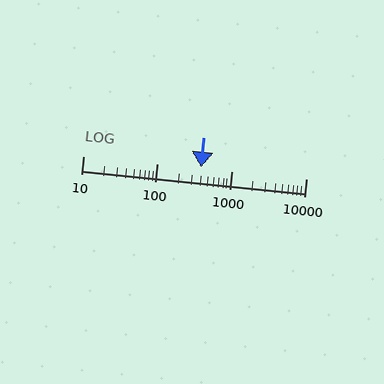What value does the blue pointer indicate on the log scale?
The pointer indicates approximately 390.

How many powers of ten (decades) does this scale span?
The scale spans 3 decades, from 10 to 10000.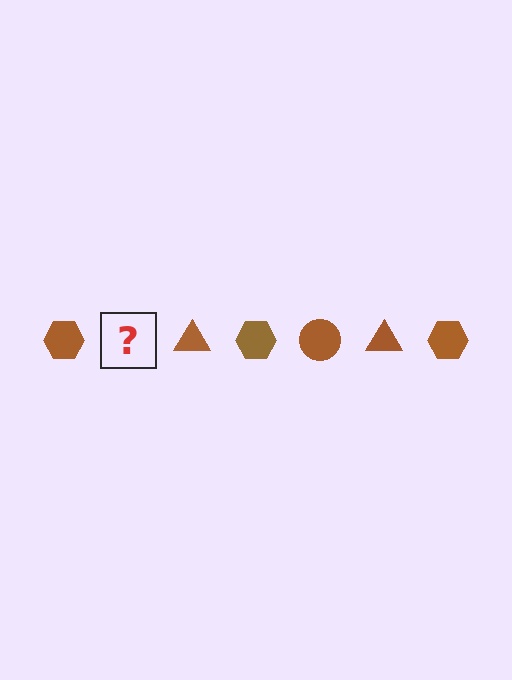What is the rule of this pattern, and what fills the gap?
The rule is that the pattern cycles through hexagon, circle, triangle shapes in brown. The gap should be filled with a brown circle.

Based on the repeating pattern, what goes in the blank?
The blank should be a brown circle.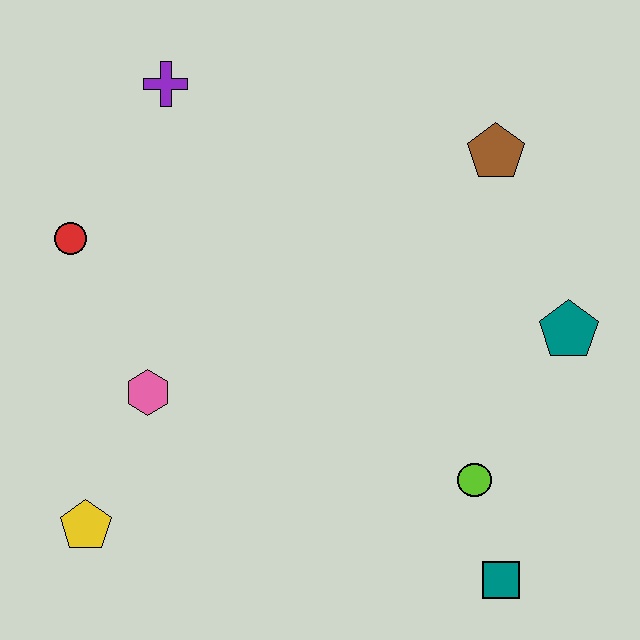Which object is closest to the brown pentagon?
The teal pentagon is closest to the brown pentagon.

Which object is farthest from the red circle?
The teal square is farthest from the red circle.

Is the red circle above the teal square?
Yes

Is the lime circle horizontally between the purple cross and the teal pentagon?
Yes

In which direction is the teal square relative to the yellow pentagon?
The teal square is to the right of the yellow pentagon.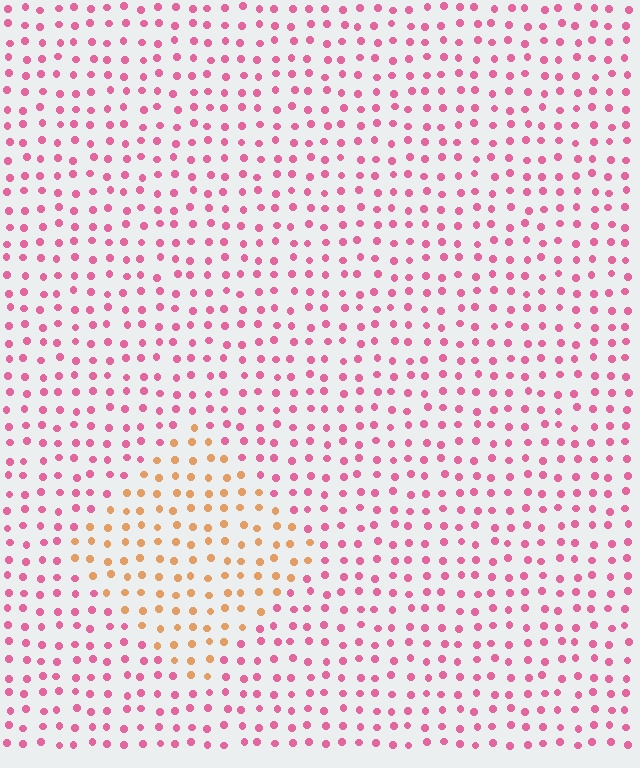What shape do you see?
I see a diamond.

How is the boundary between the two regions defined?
The boundary is defined purely by a slight shift in hue (about 54 degrees). Spacing, size, and orientation are identical on both sides.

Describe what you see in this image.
The image is filled with small pink elements in a uniform arrangement. A diamond-shaped region is visible where the elements are tinted to a slightly different hue, forming a subtle color boundary.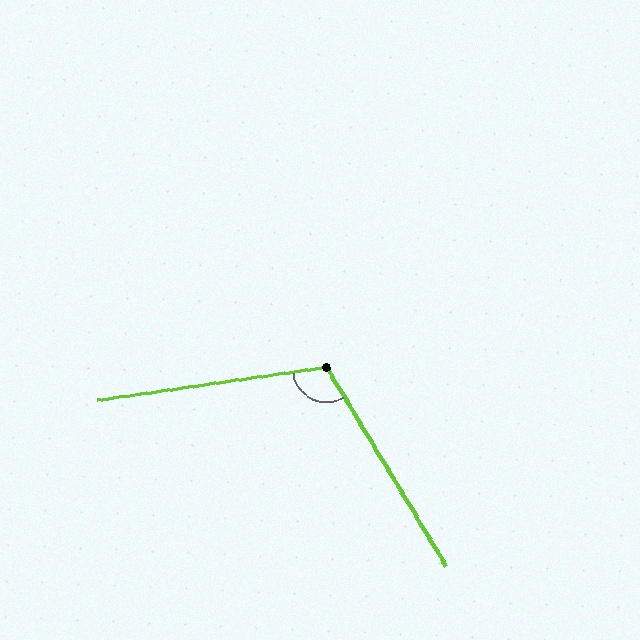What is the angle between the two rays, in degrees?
Approximately 113 degrees.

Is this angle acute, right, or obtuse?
It is obtuse.